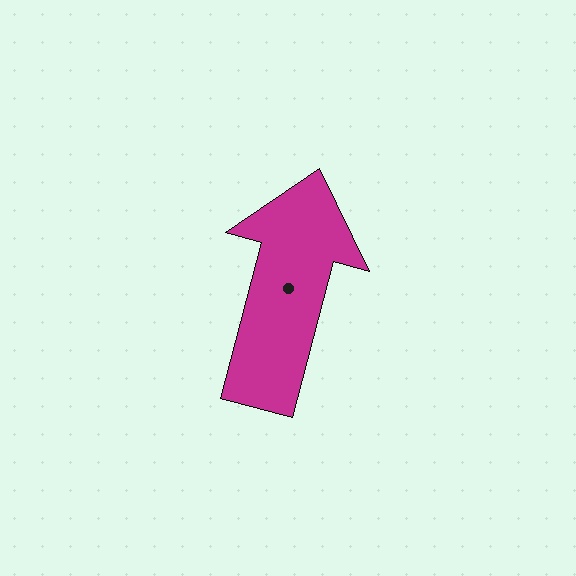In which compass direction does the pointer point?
North.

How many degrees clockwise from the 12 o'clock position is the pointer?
Approximately 15 degrees.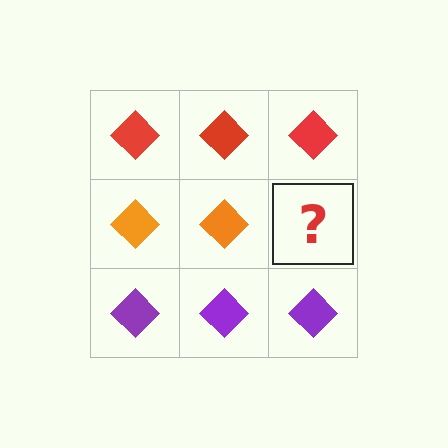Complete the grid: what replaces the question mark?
The question mark should be replaced with an orange diamond.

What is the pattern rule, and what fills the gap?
The rule is that each row has a consistent color. The gap should be filled with an orange diamond.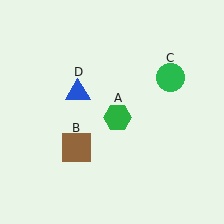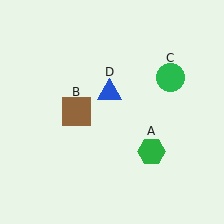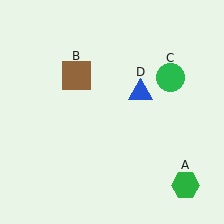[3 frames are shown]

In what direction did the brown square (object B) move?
The brown square (object B) moved up.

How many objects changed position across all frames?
3 objects changed position: green hexagon (object A), brown square (object B), blue triangle (object D).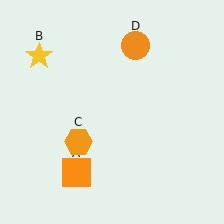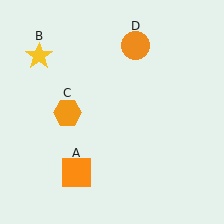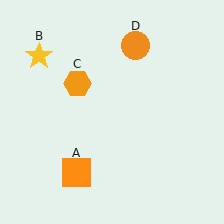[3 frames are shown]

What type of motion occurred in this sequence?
The orange hexagon (object C) rotated clockwise around the center of the scene.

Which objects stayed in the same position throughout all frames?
Orange square (object A) and yellow star (object B) and orange circle (object D) remained stationary.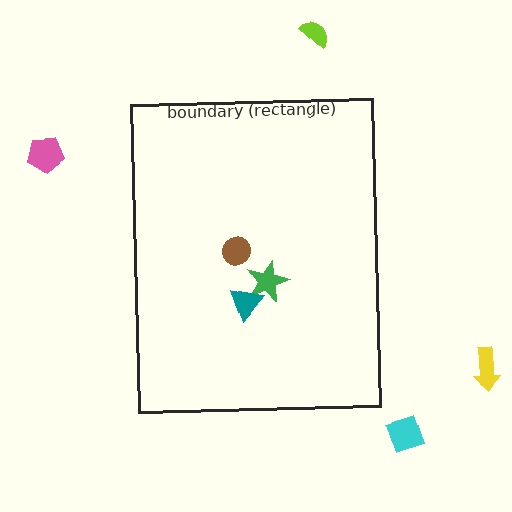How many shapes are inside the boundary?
3 inside, 4 outside.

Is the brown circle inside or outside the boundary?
Inside.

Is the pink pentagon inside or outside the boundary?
Outside.